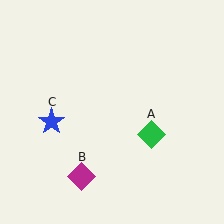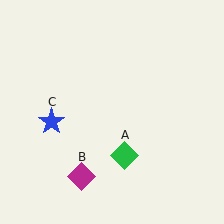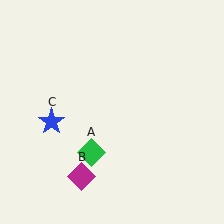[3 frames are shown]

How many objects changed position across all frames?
1 object changed position: green diamond (object A).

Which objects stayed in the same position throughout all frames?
Magenta diamond (object B) and blue star (object C) remained stationary.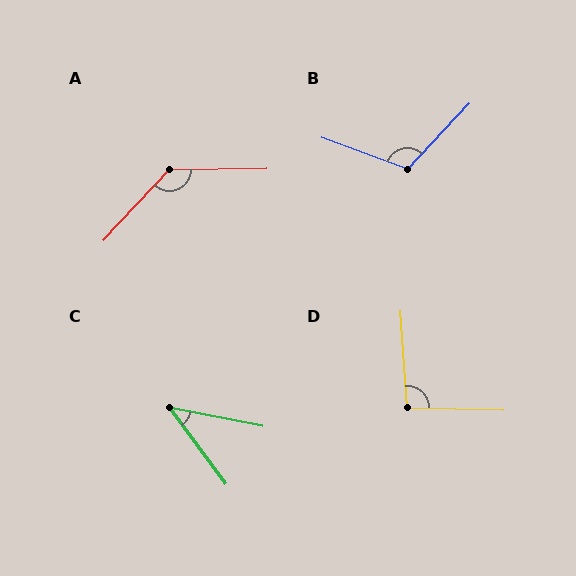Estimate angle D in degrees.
Approximately 95 degrees.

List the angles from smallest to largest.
C (43°), D (95°), B (113°), A (134°).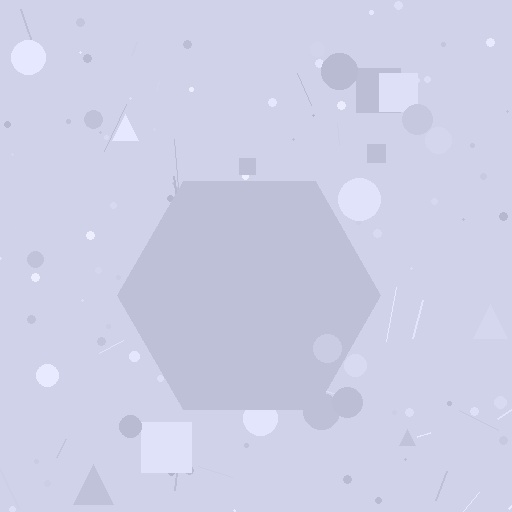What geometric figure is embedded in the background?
A hexagon is embedded in the background.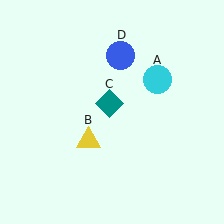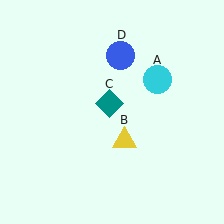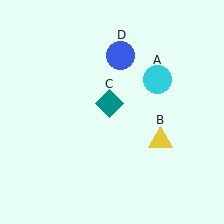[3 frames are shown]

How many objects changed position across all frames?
1 object changed position: yellow triangle (object B).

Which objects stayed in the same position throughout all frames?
Cyan circle (object A) and teal diamond (object C) and blue circle (object D) remained stationary.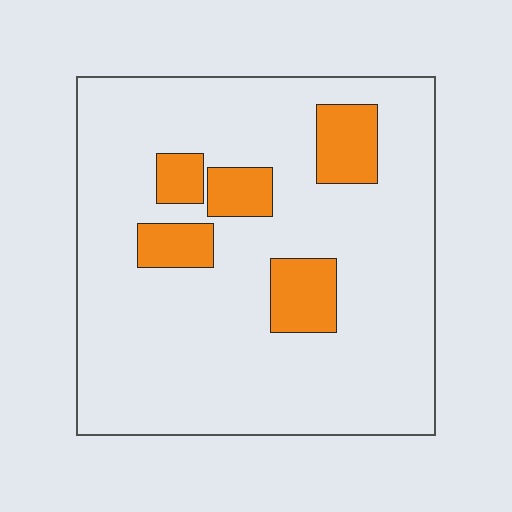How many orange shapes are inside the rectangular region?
5.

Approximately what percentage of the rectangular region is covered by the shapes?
Approximately 15%.